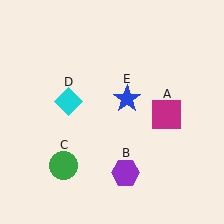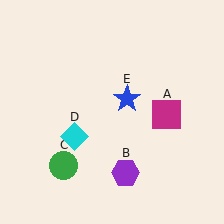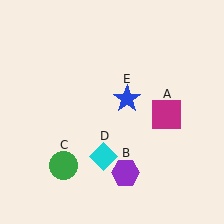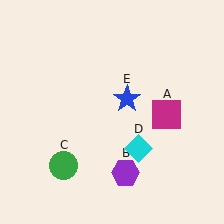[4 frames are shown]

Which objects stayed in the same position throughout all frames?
Magenta square (object A) and purple hexagon (object B) and green circle (object C) and blue star (object E) remained stationary.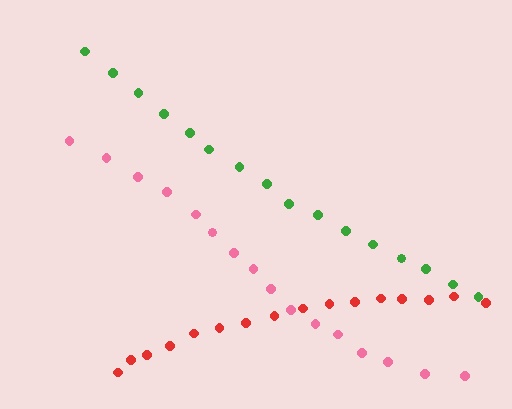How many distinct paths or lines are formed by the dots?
There are 3 distinct paths.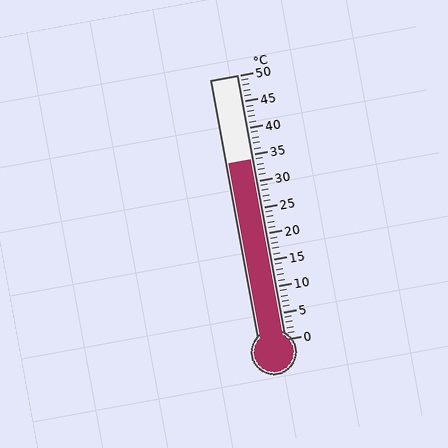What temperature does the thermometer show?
The thermometer shows approximately 34°C.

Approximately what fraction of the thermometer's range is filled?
The thermometer is filled to approximately 70% of its range.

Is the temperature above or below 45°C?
The temperature is below 45°C.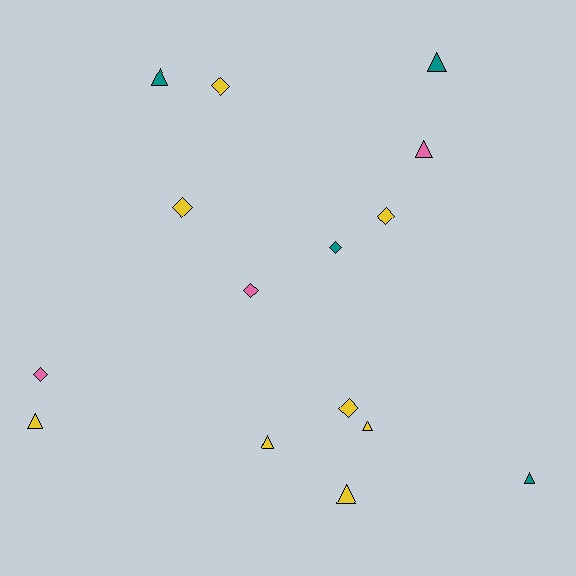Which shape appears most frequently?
Triangle, with 8 objects.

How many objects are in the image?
There are 15 objects.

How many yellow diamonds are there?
There are 4 yellow diamonds.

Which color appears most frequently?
Yellow, with 8 objects.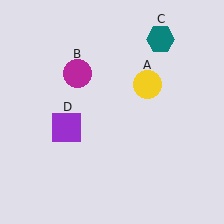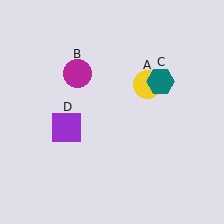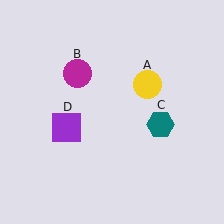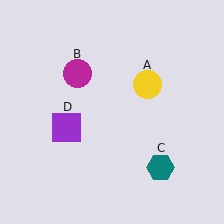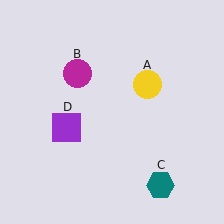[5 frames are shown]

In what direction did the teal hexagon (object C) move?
The teal hexagon (object C) moved down.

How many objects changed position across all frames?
1 object changed position: teal hexagon (object C).